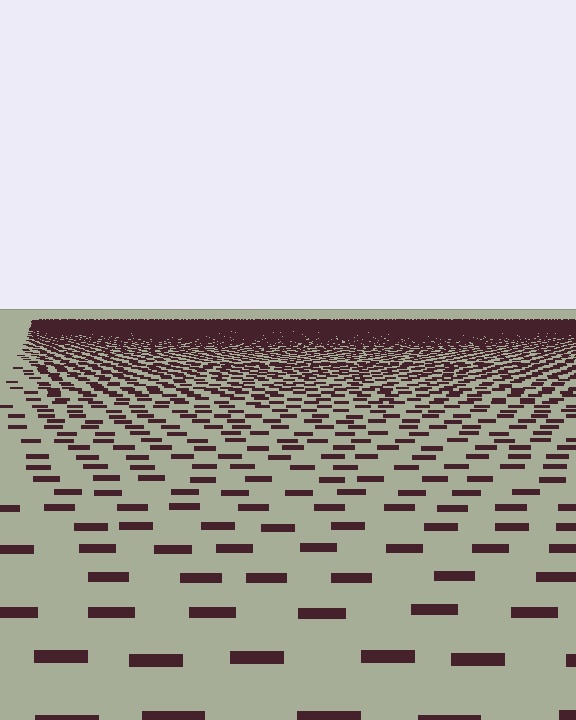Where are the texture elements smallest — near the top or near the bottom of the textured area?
Near the top.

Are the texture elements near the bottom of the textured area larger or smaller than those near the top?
Larger. Near the bottom, elements are closer to the viewer and appear at a bigger on-screen size.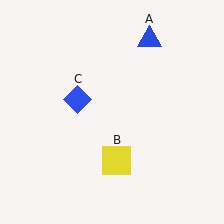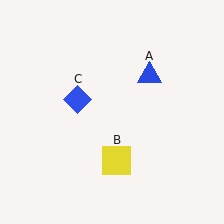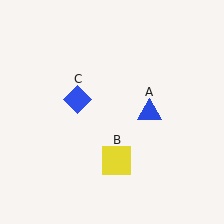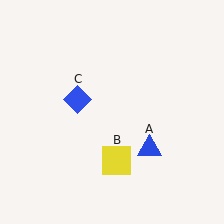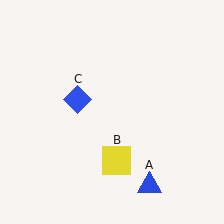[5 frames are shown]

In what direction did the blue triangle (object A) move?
The blue triangle (object A) moved down.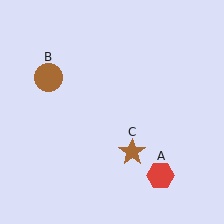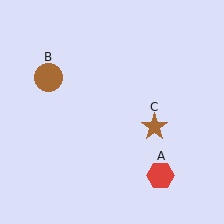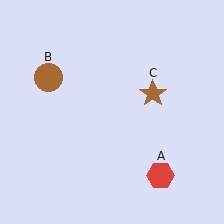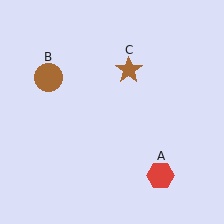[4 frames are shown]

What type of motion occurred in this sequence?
The brown star (object C) rotated counterclockwise around the center of the scene.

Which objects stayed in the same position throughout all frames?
Red hexagon (object A) and brown circle (object B) remained stationary.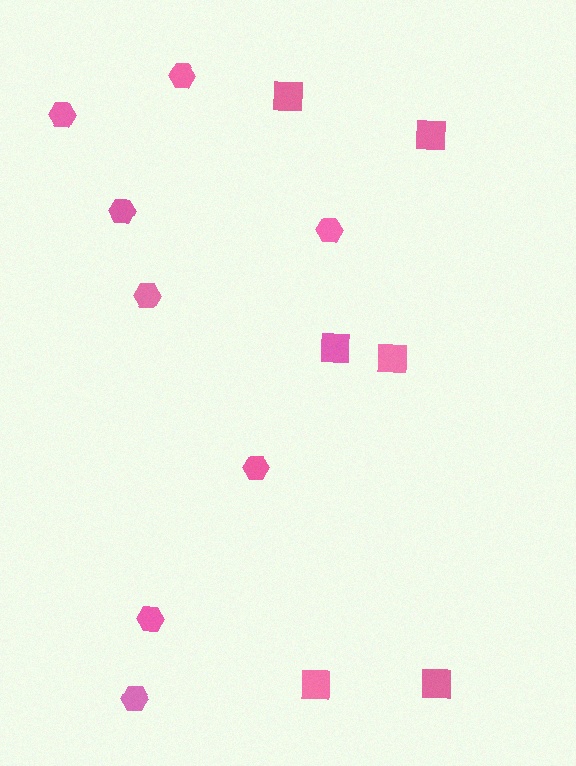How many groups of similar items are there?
There are 2 groups: one group of hexagons (8) and one group of squares (6).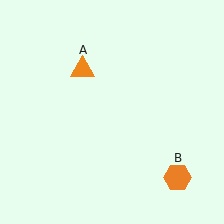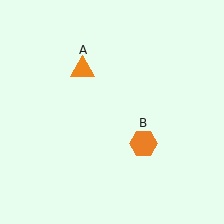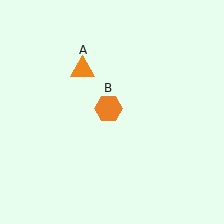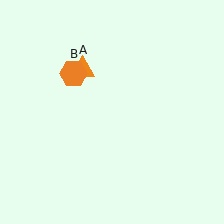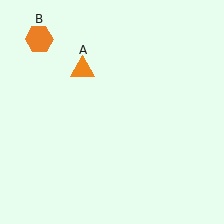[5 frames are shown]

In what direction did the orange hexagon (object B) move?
The orange hexagon (object B) moved up and to the left.